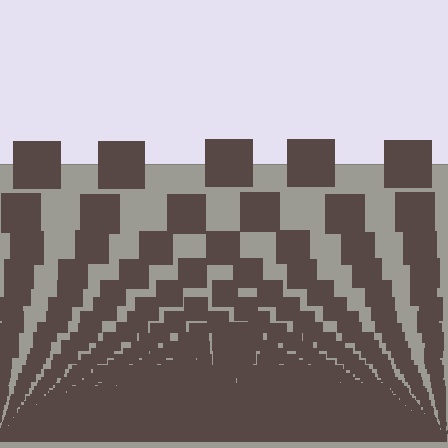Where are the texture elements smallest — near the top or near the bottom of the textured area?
Near the bottom.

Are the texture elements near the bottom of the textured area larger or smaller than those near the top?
Smaller. The gradient is inverted — elements near the bottom are smaller and denser.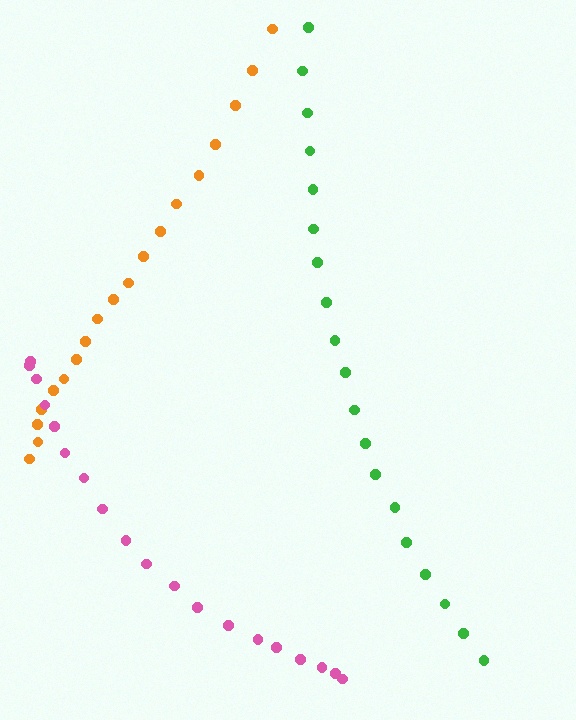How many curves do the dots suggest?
There are 3 distinct paths.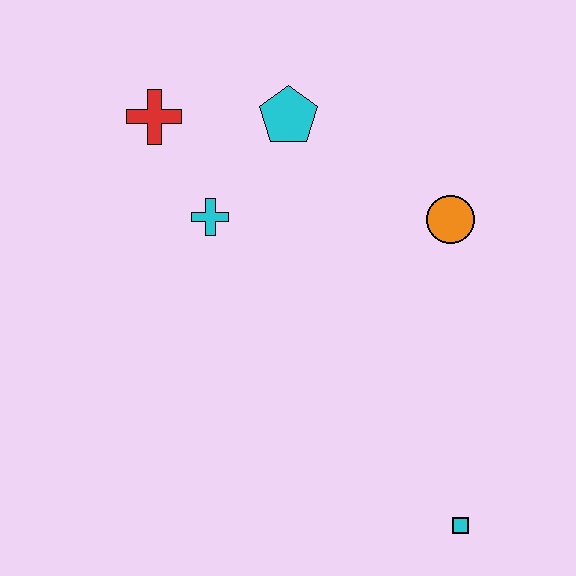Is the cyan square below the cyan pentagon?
Yes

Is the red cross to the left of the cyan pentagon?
Yes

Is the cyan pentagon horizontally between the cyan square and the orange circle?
No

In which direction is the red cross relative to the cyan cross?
The red cross is above the cyan cross.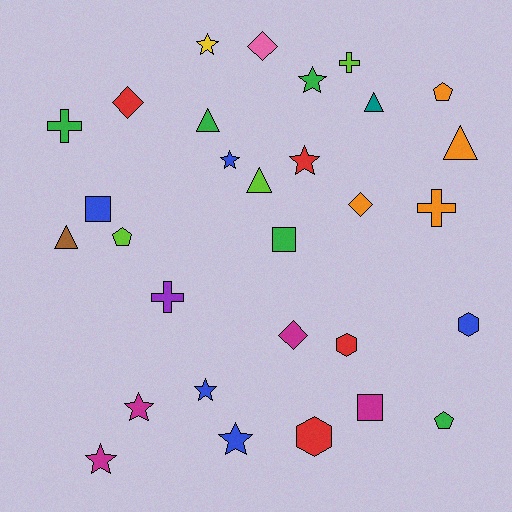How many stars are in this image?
There are 8 stars.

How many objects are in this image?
There are 30 objects.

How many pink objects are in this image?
There is 1 pink object.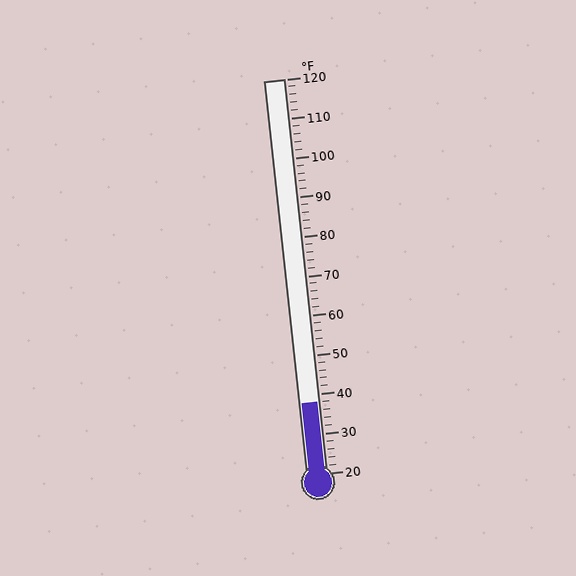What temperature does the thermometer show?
The thermometer shows approximately 38°F.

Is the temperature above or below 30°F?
The temperature is above 30°F.